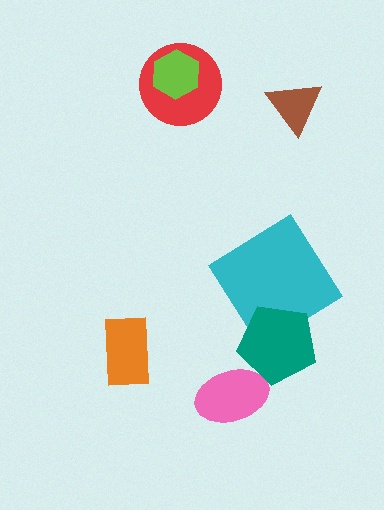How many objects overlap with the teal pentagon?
2 objects overlap with the teal pentagon.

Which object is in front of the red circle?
The lime hexagon is in front of the red circle.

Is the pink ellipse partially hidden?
Yes, it is partially covered by another shape.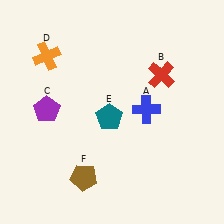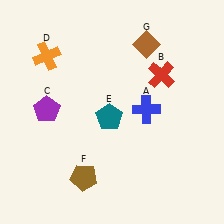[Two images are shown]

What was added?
A brown diamond (G) was added in Image 2.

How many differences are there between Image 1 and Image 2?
There is 1 difference between the two images.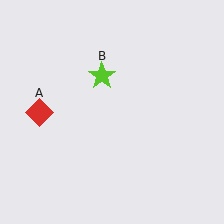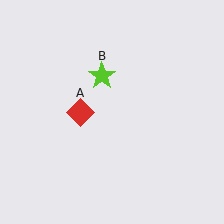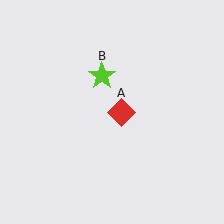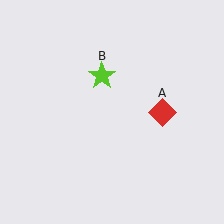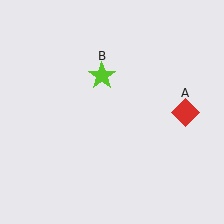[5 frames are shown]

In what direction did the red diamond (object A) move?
The red diamond (object A) moved right.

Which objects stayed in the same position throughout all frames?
Lime star (object B) remained stationary.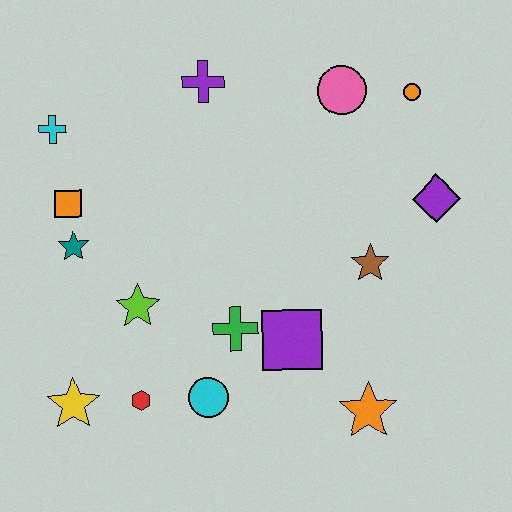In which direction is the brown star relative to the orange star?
The brown star is above the orange star.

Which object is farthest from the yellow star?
The orange circle is farthest from the yellow star.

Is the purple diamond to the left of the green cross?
No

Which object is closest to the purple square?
The green cross is closest to the purple square.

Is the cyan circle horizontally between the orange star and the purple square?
No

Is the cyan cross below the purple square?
No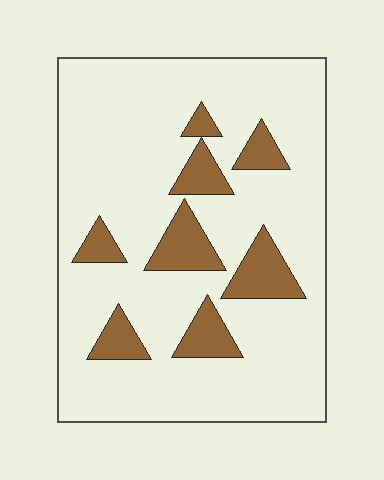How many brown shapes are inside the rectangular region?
8.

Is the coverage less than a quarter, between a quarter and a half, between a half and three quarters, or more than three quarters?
Less than a quarter.